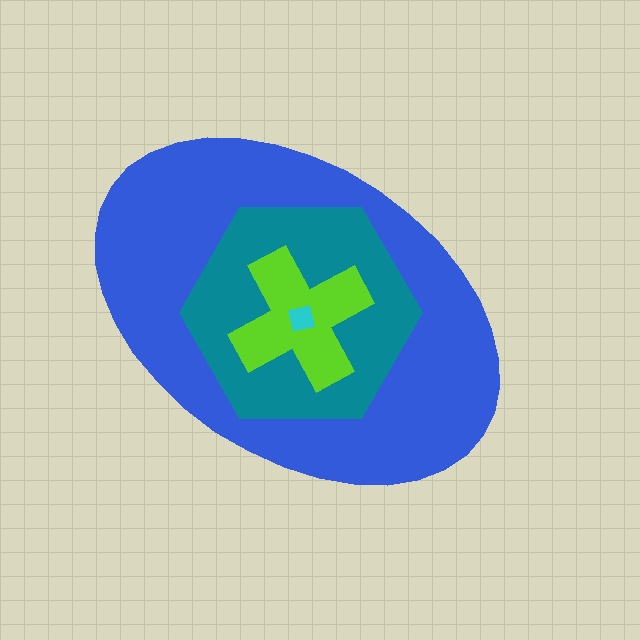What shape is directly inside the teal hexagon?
The lime cross.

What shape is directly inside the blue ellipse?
The teal hexagon.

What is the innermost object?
The cyan square.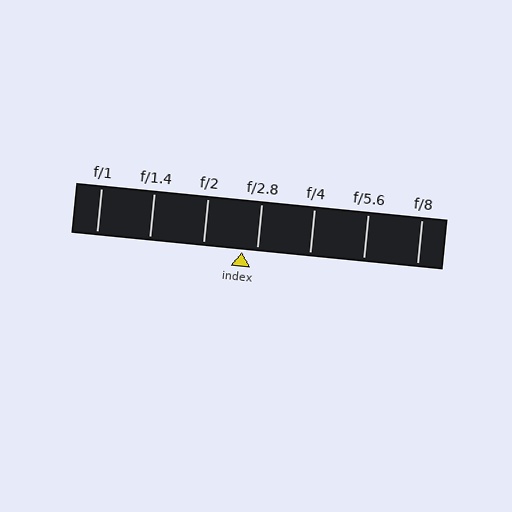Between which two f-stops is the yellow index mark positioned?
The index mark is between f/2 and f/2.8.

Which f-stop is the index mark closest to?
The index mark is closest to f/2.8.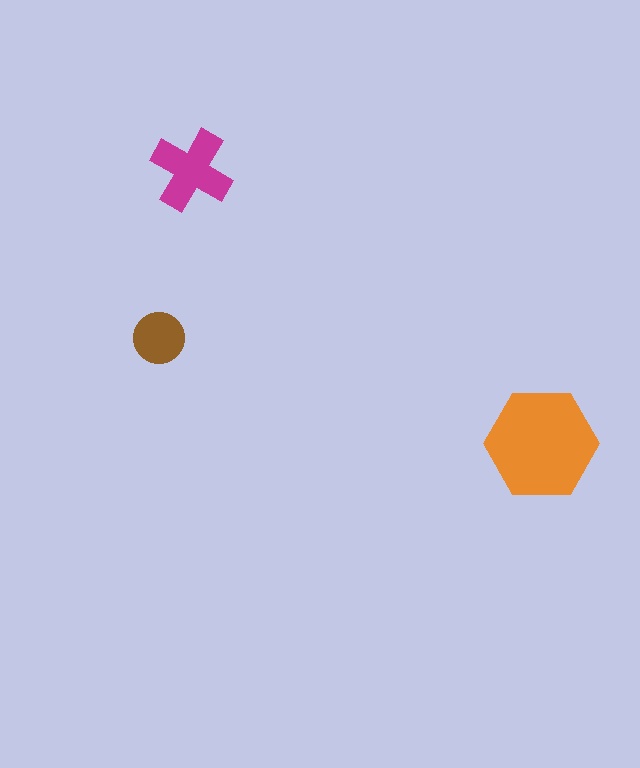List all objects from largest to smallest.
The orange hexagon, the magenta cross, the brown circle.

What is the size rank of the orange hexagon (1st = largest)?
1st.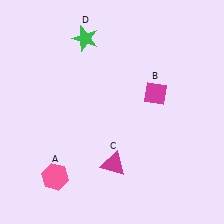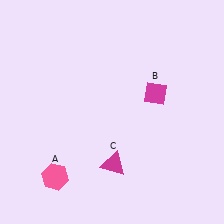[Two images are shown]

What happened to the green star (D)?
The green star (D) was removed in Image 2. It was in the top-left area of Image 1.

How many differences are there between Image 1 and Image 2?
There is 1 difference between the two images.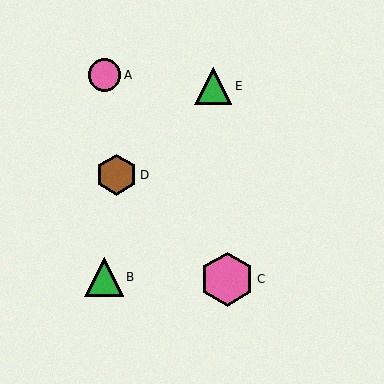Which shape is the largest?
The pink hexagon (labeled C) is the largest.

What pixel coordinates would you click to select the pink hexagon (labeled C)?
Click at (227, 279) to select the pink hexagon C.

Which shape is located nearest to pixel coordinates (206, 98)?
The green triangle (labeled E) at (213, 86) is nearest to that location.